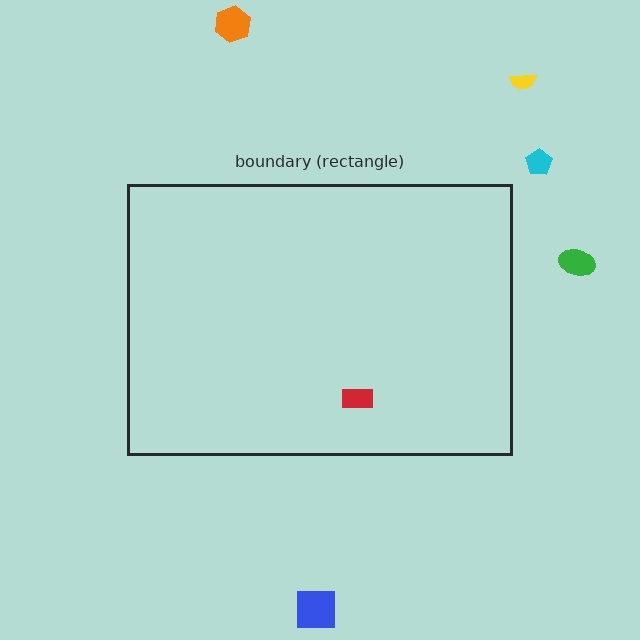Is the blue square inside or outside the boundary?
Outside.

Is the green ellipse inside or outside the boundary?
Outside.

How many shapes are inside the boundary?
1 inside, 5 outside.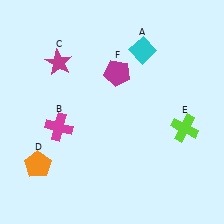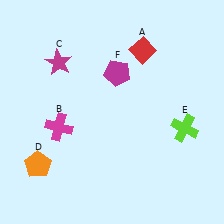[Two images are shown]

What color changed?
The diamond (A) changed from cyan in Image 1 to red in Image 2.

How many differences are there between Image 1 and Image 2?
There is 1 difference between the two images.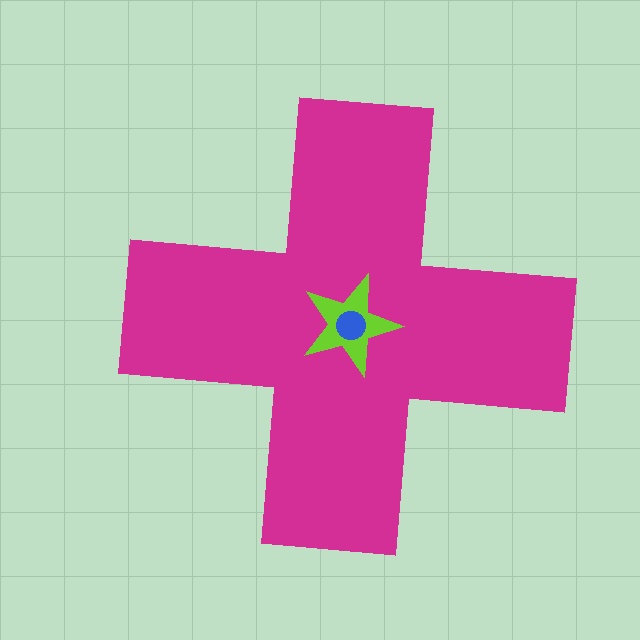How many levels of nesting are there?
3.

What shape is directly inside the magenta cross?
The lime star.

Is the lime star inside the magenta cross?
Yes.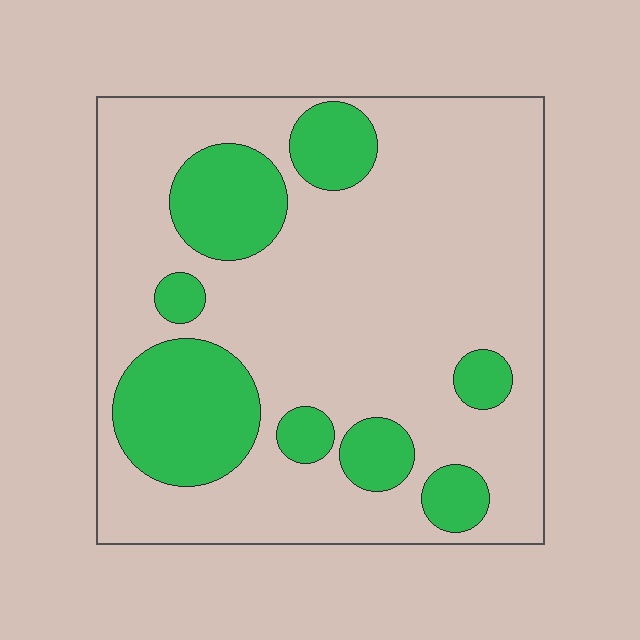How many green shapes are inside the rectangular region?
8.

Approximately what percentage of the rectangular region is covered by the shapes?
Approximately 25%.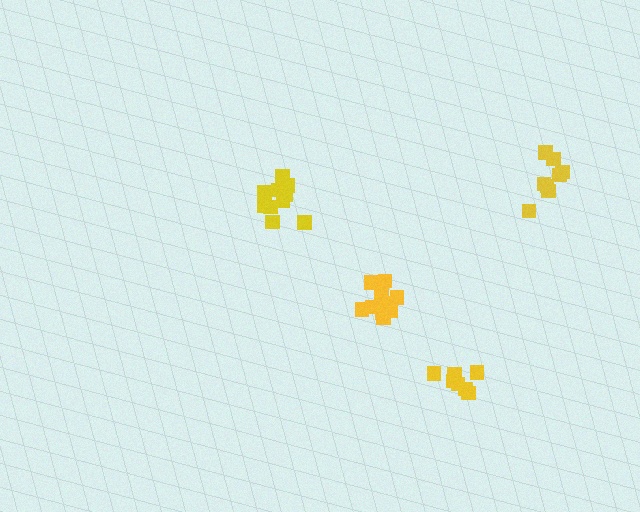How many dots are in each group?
Group 1: 8 dots, Group 2: 11 dots, Group 3: 10 dots, Group 4: 7 dots (36 total).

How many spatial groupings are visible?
There are 4 spatial groupings.